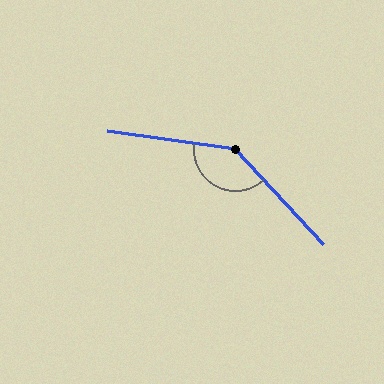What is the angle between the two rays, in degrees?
Approximately 141 degrees.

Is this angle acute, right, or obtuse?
It is obtuse.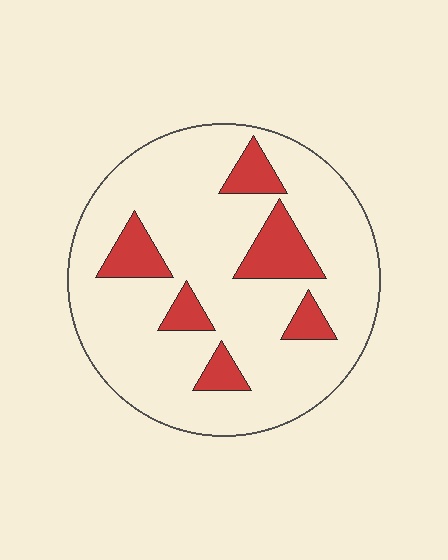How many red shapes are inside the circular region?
6.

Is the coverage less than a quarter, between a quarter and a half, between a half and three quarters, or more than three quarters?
Less than a quarter.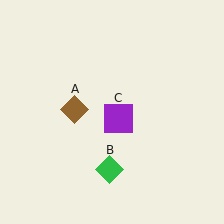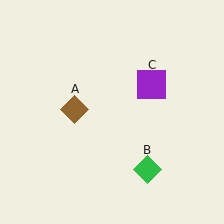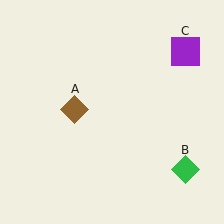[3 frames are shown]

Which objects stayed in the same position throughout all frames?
Brown diamond (object A) remained stationary.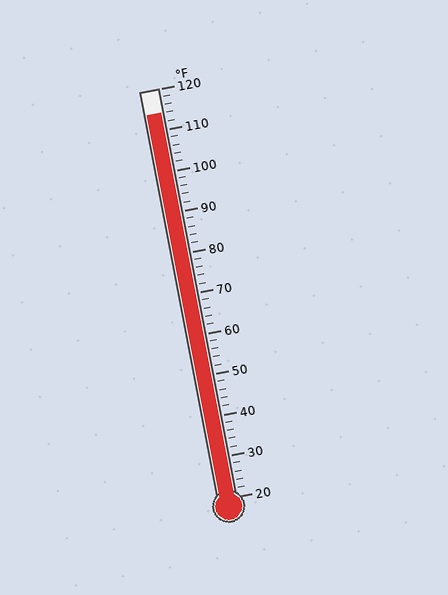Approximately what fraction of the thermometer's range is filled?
The thermometer is filled to approximately 95% of its range.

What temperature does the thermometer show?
The thermometer shows approximately 114°F.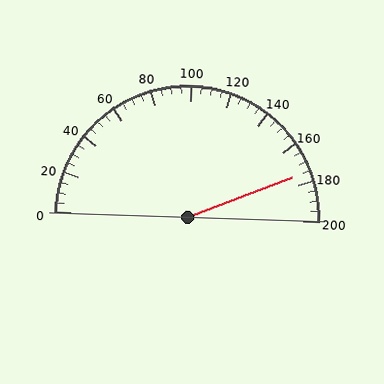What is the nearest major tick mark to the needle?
The nearest major tick mark is 180.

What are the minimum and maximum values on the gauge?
The gauge ranges from 0 to 200.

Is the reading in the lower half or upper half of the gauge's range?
The reading is in the upper half of the range (0 to 200).